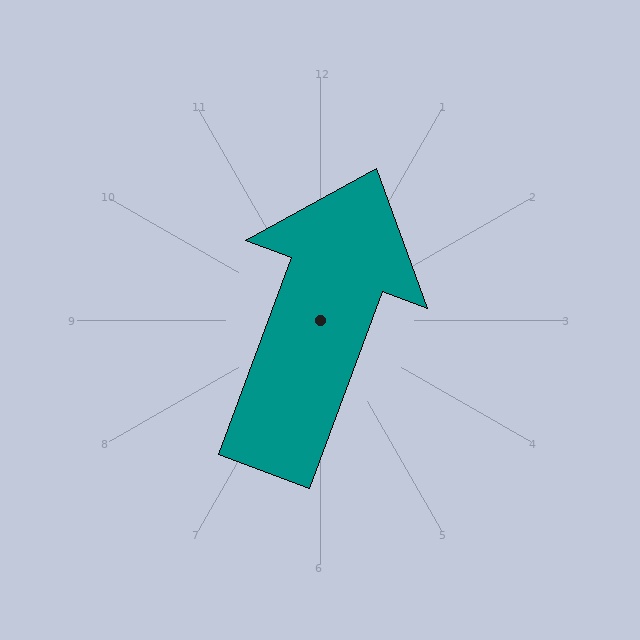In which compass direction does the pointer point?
North.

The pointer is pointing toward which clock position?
Roughly 1 o'clock.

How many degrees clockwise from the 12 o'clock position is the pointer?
Approximately 20 degrees.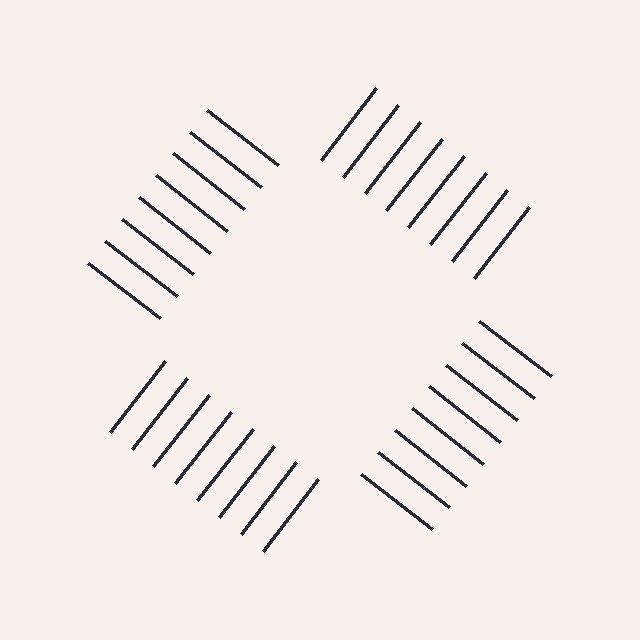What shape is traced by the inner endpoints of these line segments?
An illusory square — the line segments terminate on its edges but no continuous stroke is drawn.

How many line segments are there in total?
32 — 8 along each of the 4 edges.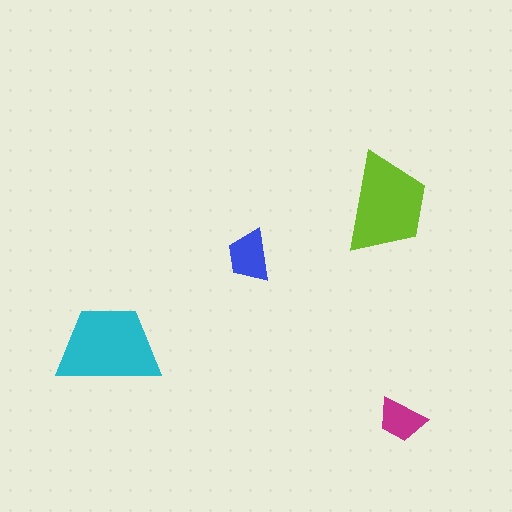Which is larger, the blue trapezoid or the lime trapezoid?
The lime one.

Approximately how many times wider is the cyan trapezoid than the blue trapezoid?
About 2 times wider.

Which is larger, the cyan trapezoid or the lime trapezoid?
The cyan one.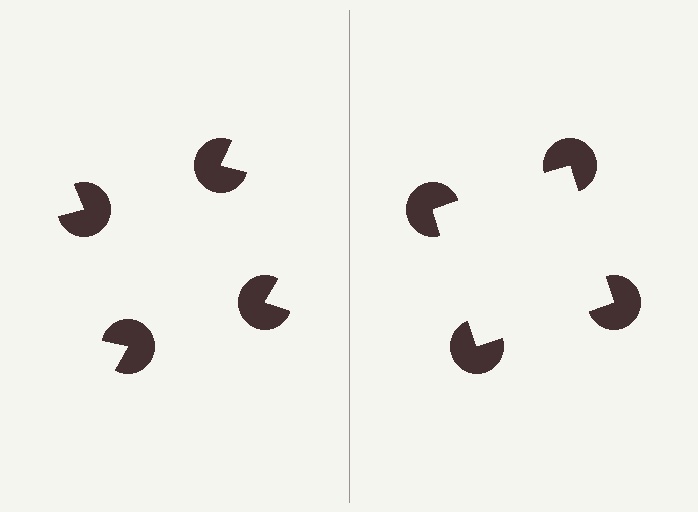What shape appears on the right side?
An illusory square.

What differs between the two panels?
The pac-man discs are positioned identically on both sides; only the wedge orientations differ. On the right they align to a square; on the left they are misaligned.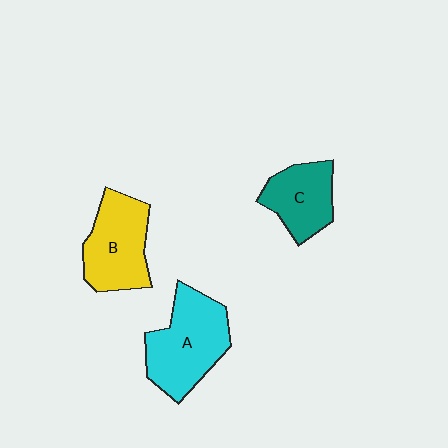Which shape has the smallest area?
Shape C (teal).